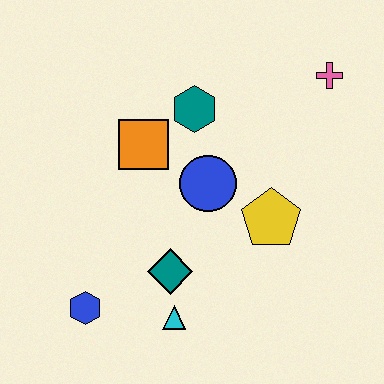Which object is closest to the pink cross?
The teal hexagon is closest to the pink cross.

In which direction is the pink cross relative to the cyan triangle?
The pink cross is above the cyan triangle.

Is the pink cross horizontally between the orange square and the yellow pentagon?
No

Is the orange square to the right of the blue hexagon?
Yes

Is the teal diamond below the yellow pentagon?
Yes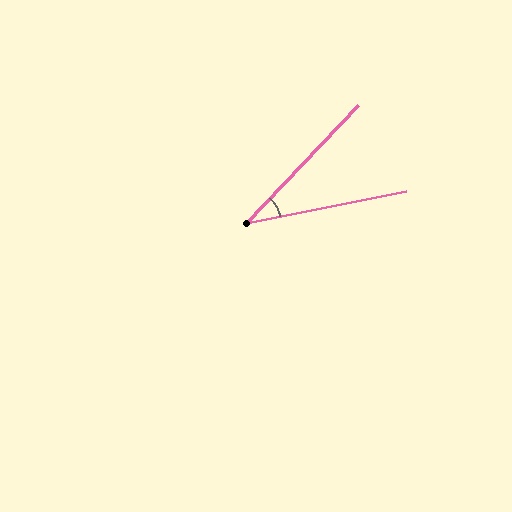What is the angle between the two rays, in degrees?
Approximately 35 degrees.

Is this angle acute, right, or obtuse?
It is acute.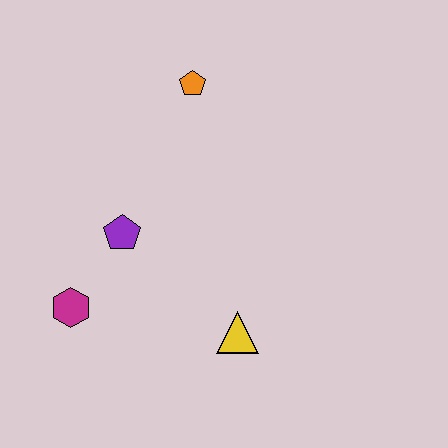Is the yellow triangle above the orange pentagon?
No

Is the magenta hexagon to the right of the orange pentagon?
No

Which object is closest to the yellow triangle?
The purple pentagon is closest to the yellow triangle.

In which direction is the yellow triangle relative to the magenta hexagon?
The yellow triangle is to the right of the magenta hexagon.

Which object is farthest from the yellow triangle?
The orange pentagon is farthest from the yellow triangle.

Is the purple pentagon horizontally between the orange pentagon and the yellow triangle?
No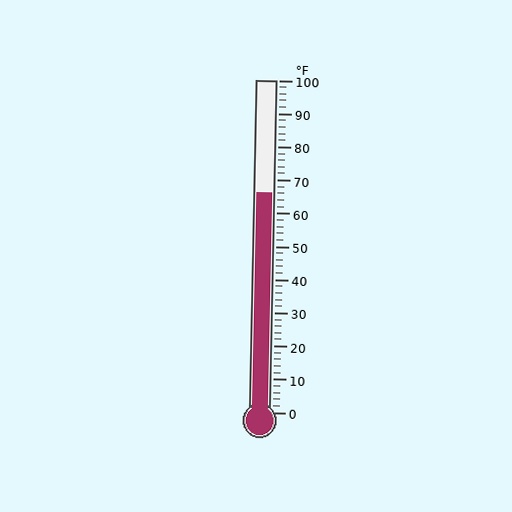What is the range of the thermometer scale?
The thermometer scale ranges from 0°F to 100°F.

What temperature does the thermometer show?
The thermometer shows approximately 66°F.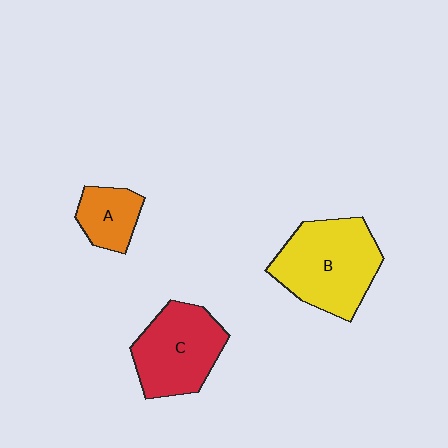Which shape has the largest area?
Shape B (yellow).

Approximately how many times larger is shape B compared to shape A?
Approximately 2.4 times.